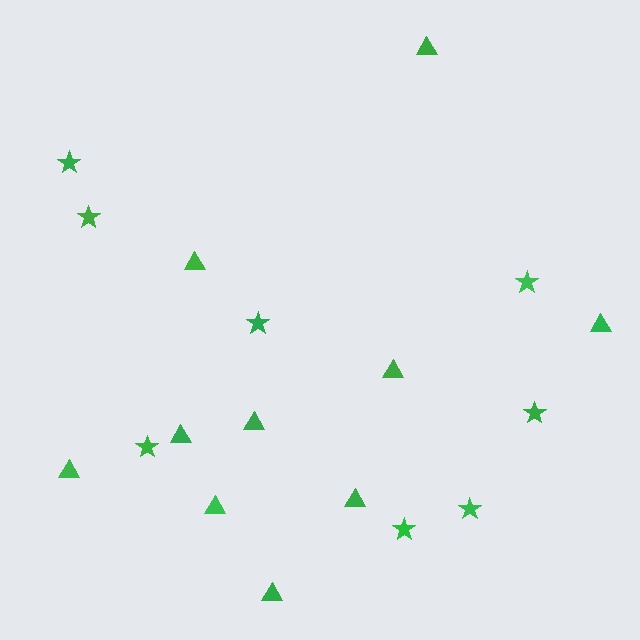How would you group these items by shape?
There are 2 groups: one group of triangles (10) and one group of stars (8).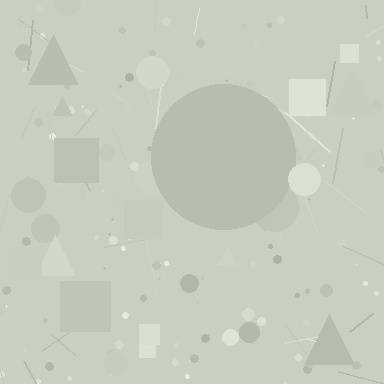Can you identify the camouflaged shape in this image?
The camouflaged shape is a circle.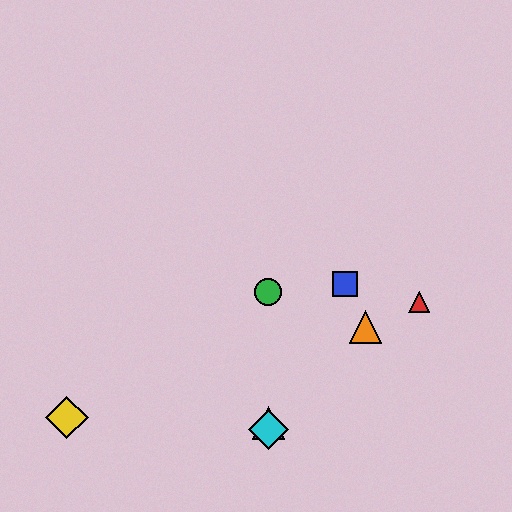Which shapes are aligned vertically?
The green circle, the purple triangle, the cyan diamond are aligned vertically.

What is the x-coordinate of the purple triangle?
The purple triangle is at x≈268.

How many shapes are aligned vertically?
3 shapes (the green circle, the purple triangle, the cyan diamond) are aligned vertically.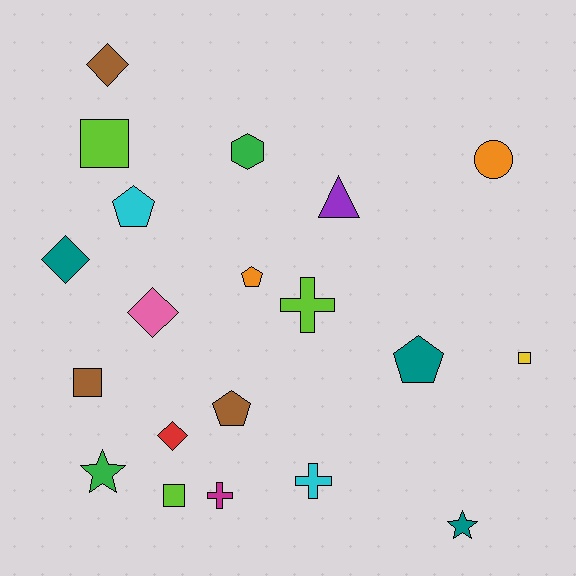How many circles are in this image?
There is 1 circle.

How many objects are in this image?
There are 20 objects.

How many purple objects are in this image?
There is 1 purple object.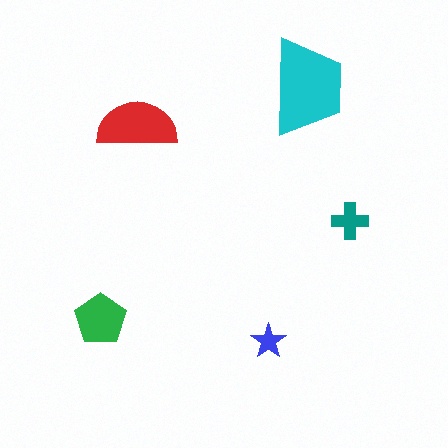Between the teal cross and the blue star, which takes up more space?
The teal cross.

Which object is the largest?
The cyan trapezoid.